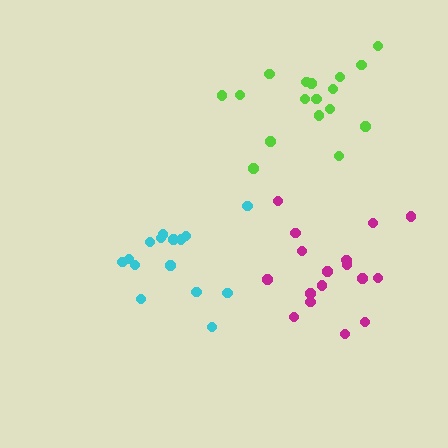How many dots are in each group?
Group 1: 15 dots, Group 2: 17 dots, Group 3: 17 dots (49 total).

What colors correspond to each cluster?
The clusters are colored: cyan, magenta, lime.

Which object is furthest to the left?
The cyan cluster is leftmost.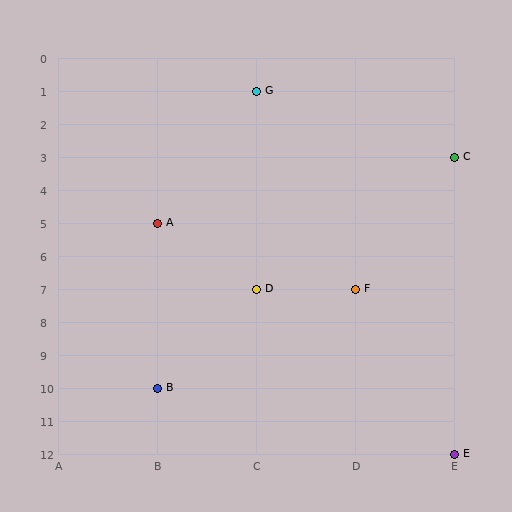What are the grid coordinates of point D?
Point D is at grid coordinates (C, 7).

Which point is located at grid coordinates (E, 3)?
Point C is at (E, 3).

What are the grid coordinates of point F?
Point F is at grid coordinates (D, 7).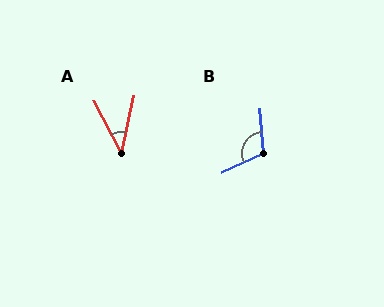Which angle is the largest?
B, at approximately 110 degrees.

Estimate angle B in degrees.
Approximately 110 degrees.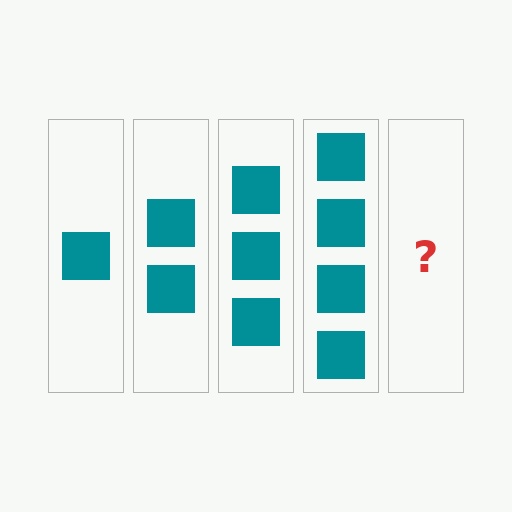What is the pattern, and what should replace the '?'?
The pattern is that each step adds one more square. The '?' should be 5 squares.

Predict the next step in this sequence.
The next step is 5 squares.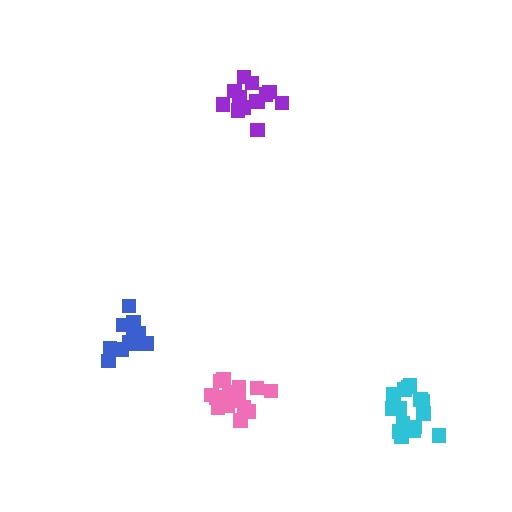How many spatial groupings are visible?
There are 4 spatial groupings.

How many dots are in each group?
Group 1: 13 dots, Group 2: 16 dots, Group 3: 12 dots, Group 4: 16 dots (57 total).